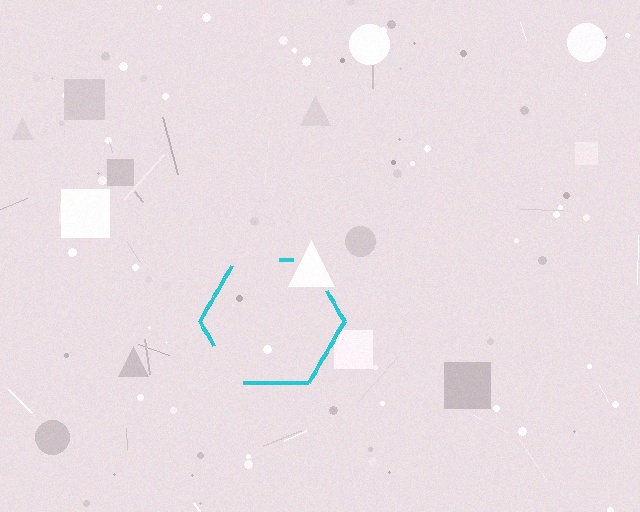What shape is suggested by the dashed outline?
The dashed outline suggests a hexagon.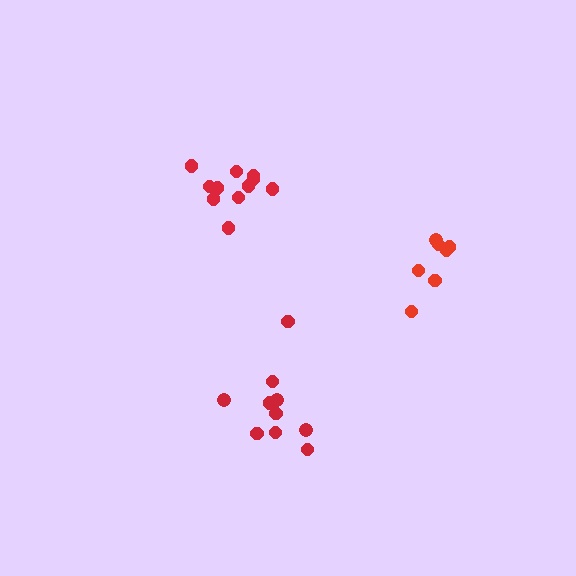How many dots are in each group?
Group 1: 11 dots, Group 2: 10 dots, Group 3: 7 dots (28 total).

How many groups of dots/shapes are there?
There are 3 groups.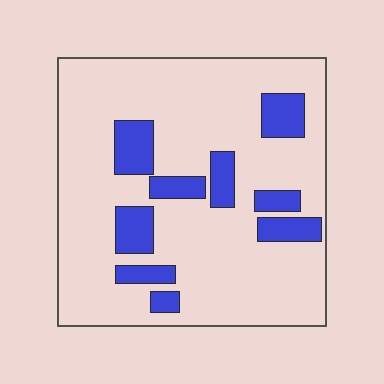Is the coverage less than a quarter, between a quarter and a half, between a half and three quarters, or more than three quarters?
Less than a quarter.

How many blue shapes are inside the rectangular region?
9.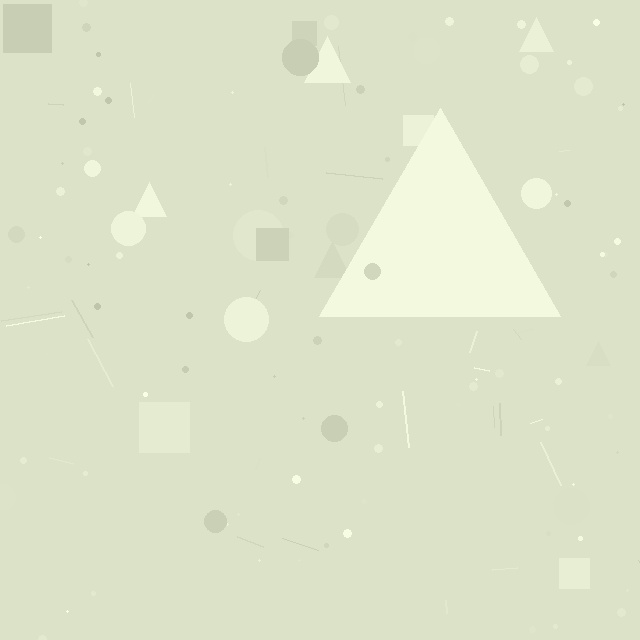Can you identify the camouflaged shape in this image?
The camouflaged shape is a triangle.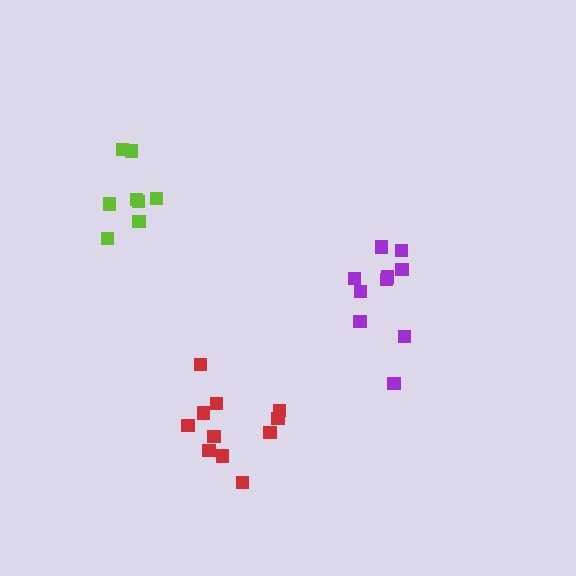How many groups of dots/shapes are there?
There are 3 groups.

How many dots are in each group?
Group 1: 10 dots, Group 2: 8 dots, Group 3: 11 dots (29 total).